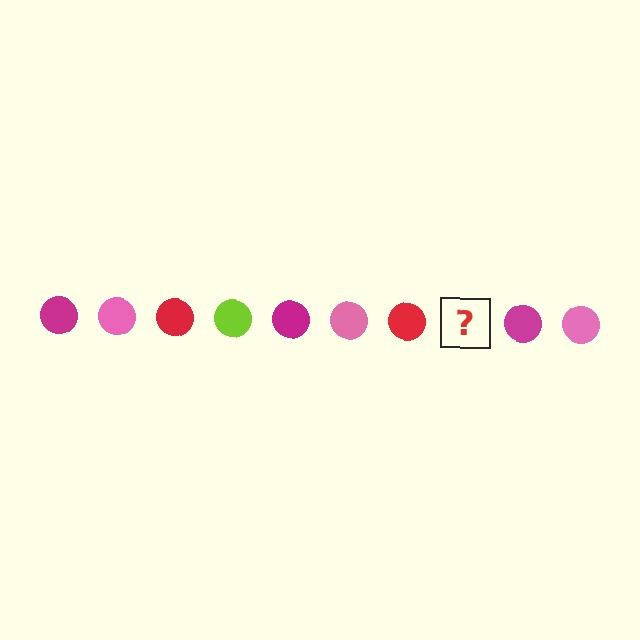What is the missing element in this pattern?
The missing element is a lime circle.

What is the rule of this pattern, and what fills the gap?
The rule is that the pattern cycles through magenta, pink, red, lime circles. The gap should be filled with a lime circle.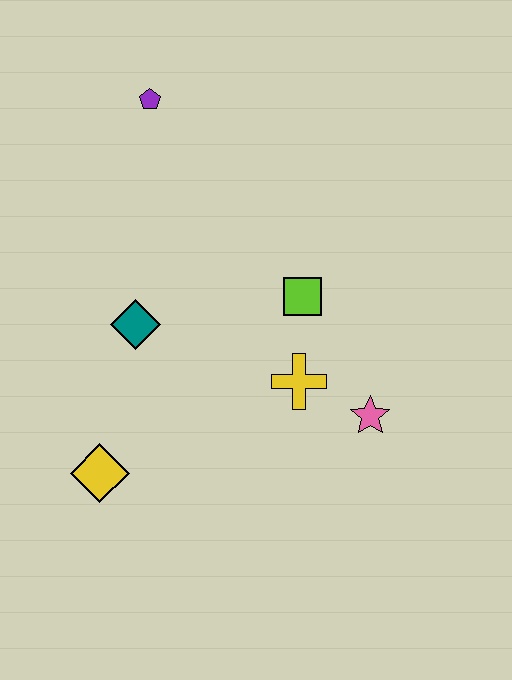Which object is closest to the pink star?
The yellow cross is closest to the pink star.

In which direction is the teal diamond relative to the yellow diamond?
The teal diamond is above the yellow diamond.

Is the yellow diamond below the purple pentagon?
Yes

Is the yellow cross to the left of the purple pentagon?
No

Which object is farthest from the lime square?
The yellow diamond is farthest from the lime square.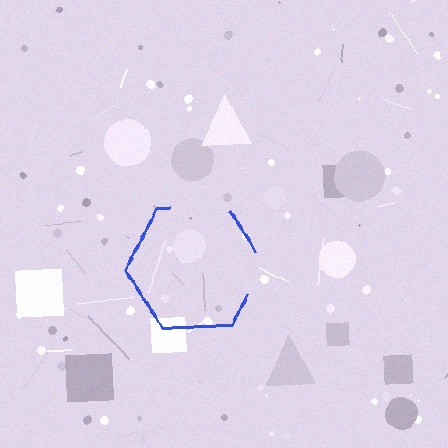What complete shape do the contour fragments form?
The contour fragments form a hexagon.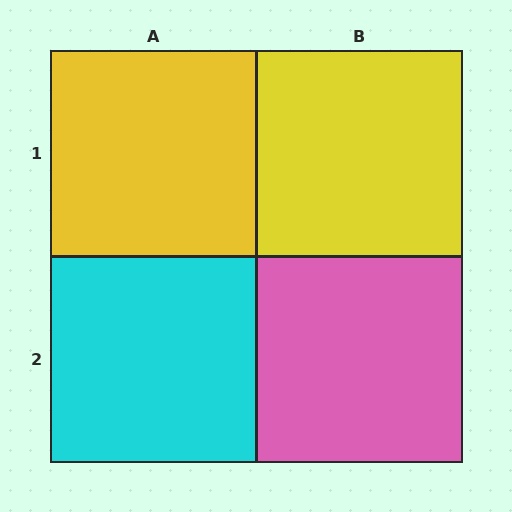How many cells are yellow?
2 cells are yellow.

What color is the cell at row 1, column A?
Yellow.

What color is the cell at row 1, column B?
Yellow.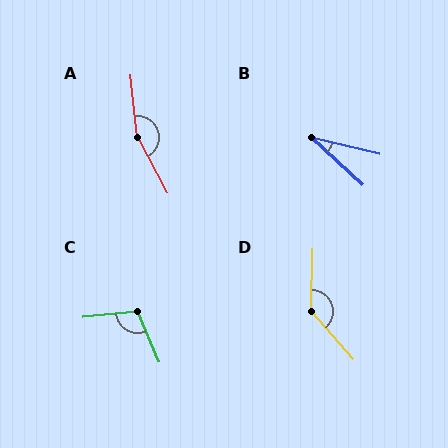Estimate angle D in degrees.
Approximately 138 degrees.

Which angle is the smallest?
B, at approximately 29 degrees.